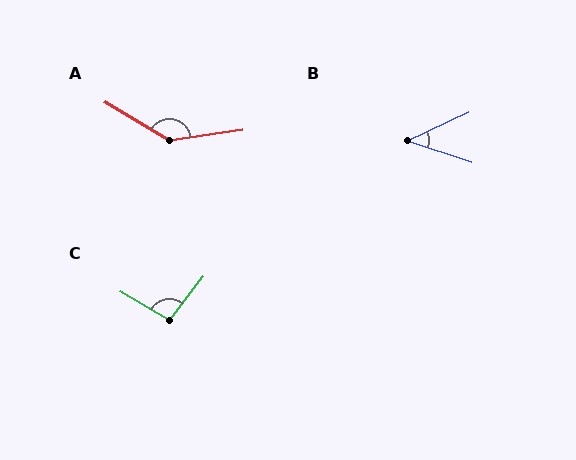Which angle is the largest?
A, at approximately 141 degrees.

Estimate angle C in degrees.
Approximately 97 degrees.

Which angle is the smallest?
B, at approximately 43 degrees.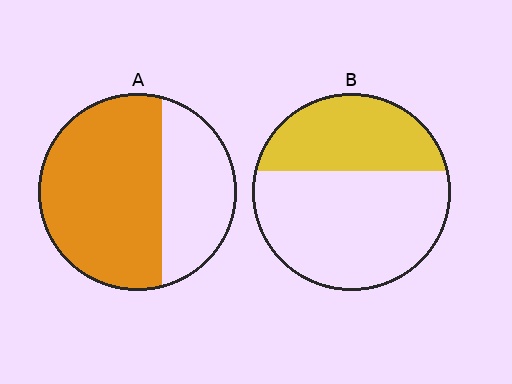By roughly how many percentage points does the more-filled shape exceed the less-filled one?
By roughly 30 percentage points (A over B).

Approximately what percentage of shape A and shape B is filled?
A is approximately 65% and B is approximately 35%.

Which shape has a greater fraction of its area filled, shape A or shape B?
Shape A.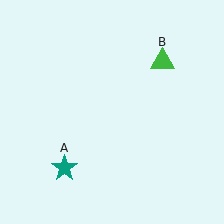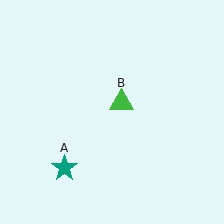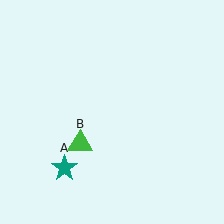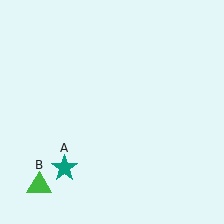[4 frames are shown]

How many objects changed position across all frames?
1 object changed position: green triangle (object B).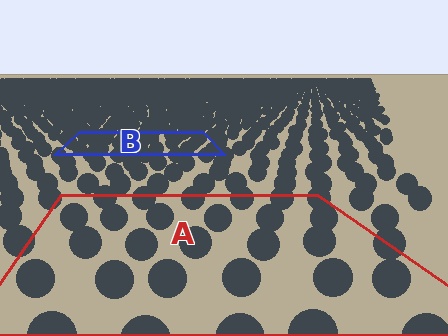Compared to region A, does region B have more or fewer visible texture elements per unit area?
Region B has more texture elements per unit area — they are packed more densely because it is farther away.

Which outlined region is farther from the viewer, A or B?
Region B is farther from the viewer — the texture elements inside it appear smaller and more densely packed.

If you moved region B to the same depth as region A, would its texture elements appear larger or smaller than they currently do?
They would appear larger. At a closer depth, the same texture elements are projected at a bigger on-screen size.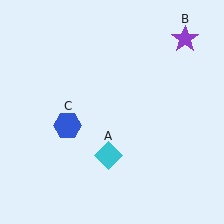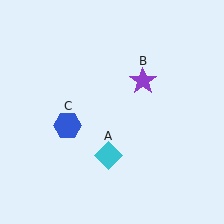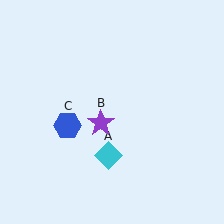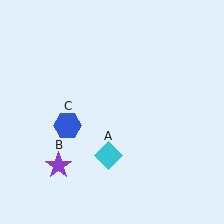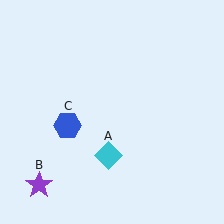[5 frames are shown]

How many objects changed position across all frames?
1 object changed position: purple star (object B).